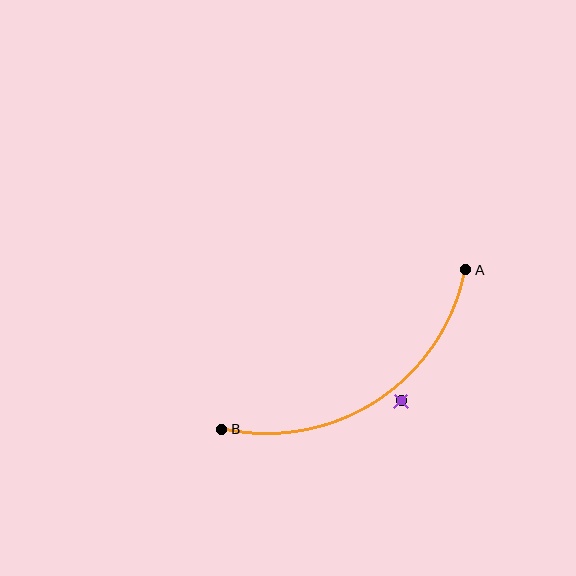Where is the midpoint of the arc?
The arc midpoint is the point on the curve farthest from the straight line joining A and B. It sits below that line.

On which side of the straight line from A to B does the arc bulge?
The arc bulges below the straight line connecting A and B.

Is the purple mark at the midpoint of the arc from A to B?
No — the purple mark does not lie on the arc at all. It sits slightly outside the curve.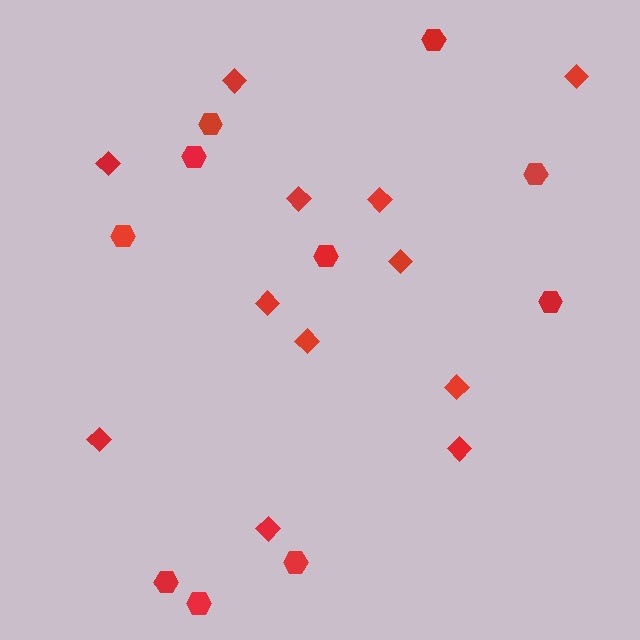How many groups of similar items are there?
There are 2 groups: one group of diamonds (12) and one group of hexagons (10).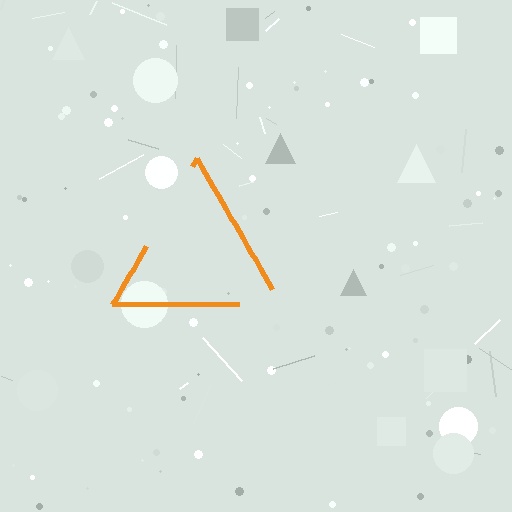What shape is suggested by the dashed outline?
The dashed outline suggests a triangle.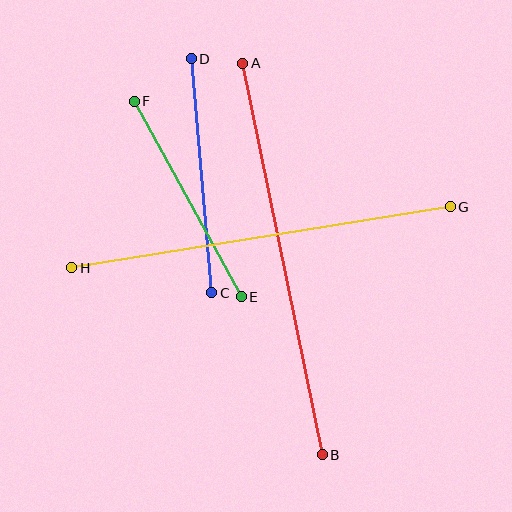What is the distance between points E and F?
The distance is approximately 223 pixels.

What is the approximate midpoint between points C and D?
The midpoint is at approximately (202, 176) pixels.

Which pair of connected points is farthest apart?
Points A and B are farthest apart.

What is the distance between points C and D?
The distance is approximately 235 pixels.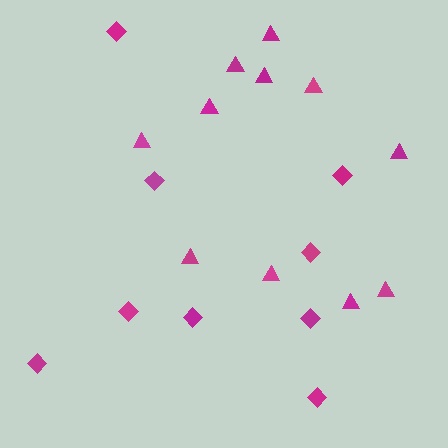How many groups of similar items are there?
There are 2 groups: one group of diamonds (9) and one group of triangles (11).